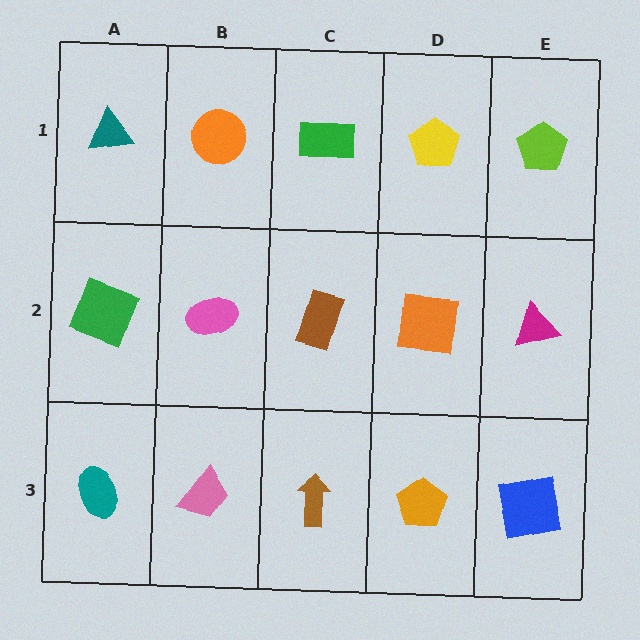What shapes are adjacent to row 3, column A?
A green square (row 2, column A), a pink trapezoid (row 3, column B).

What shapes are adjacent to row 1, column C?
A brown rectangle (row 2, column C), an orange circle (row 1, column B), a yellow pentagon (row 1, column D).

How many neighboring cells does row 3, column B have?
3.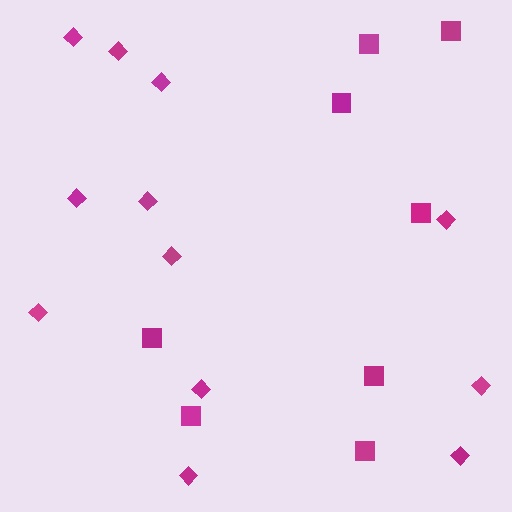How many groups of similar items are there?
There are 2 groups: one group of squares (8) and one group of diamonds (12).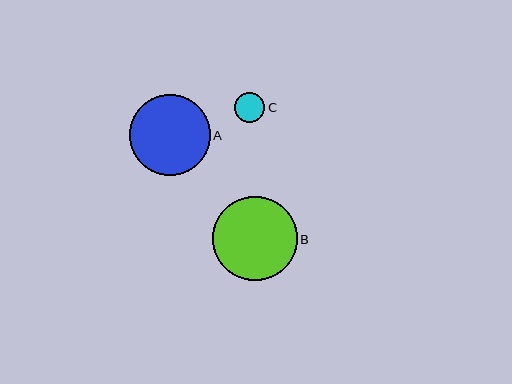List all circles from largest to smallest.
From largest to smallest: B, A, C.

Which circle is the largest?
Circle B is the largest with a size of approximately 84 pixels.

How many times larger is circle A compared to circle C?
Circle A is approximately 2.7 times the size of circle C.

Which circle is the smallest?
Circle C is the smallest with a size of approximately 30 pixels.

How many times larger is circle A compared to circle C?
Circle A is approximately 2.7 times the size of circle C.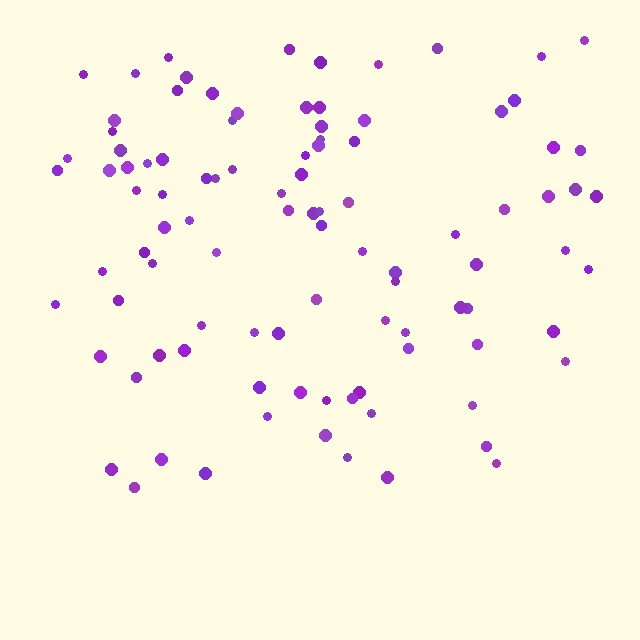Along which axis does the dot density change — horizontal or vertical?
Vertical.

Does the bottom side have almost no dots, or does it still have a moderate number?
Still a moderate number, just noticeably fewer than the top.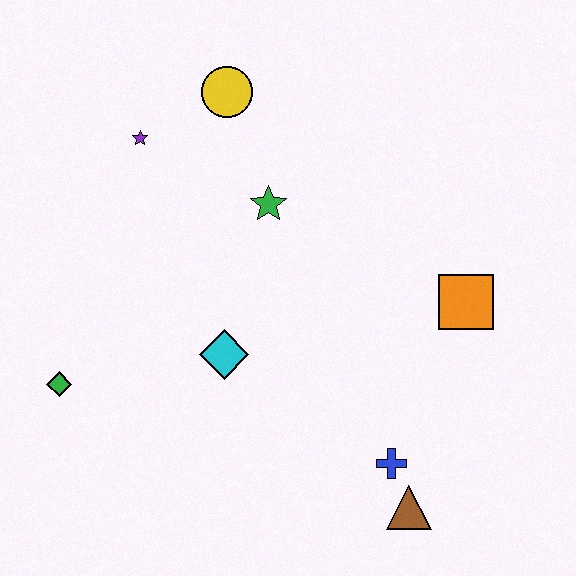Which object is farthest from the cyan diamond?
The yellow circle is farthest from the cyan diamond.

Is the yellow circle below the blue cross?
No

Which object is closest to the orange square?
The blue cross is closest to the orange square.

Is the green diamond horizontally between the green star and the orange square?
No